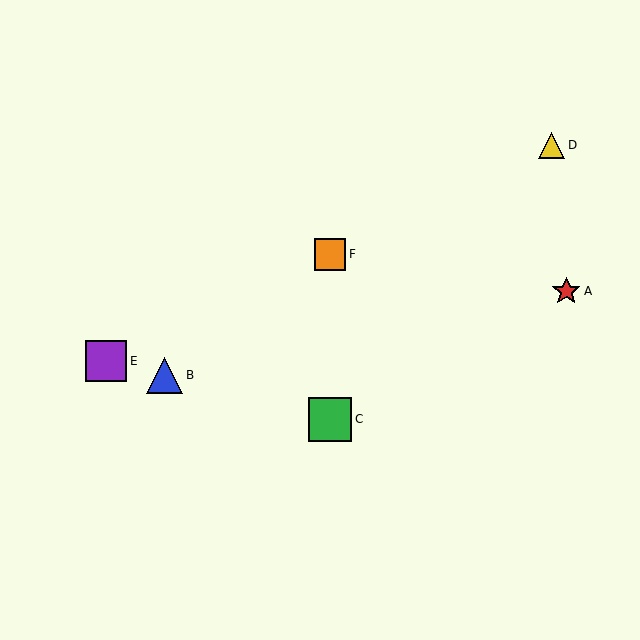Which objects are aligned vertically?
Objects C, F are aligned vertically.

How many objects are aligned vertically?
2 objects (C, F) are aligned vertically.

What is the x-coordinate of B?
Object B is at x≈165.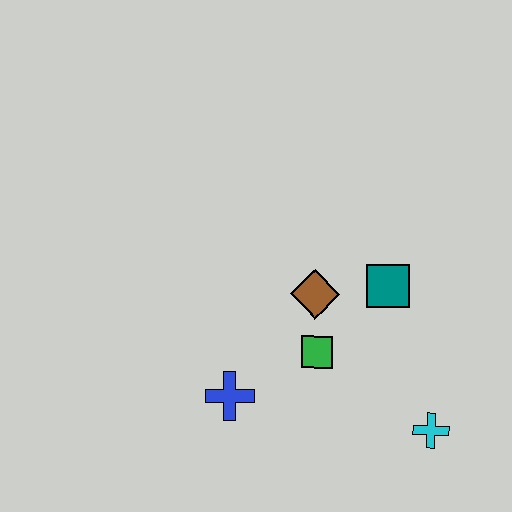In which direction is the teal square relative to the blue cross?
The teal square is to the right of the blue cross.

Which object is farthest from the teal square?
The blue cross is farthest from the teal square.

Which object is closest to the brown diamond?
The green square is closest to the brown diamond.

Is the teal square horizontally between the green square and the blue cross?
No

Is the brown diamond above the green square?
Yes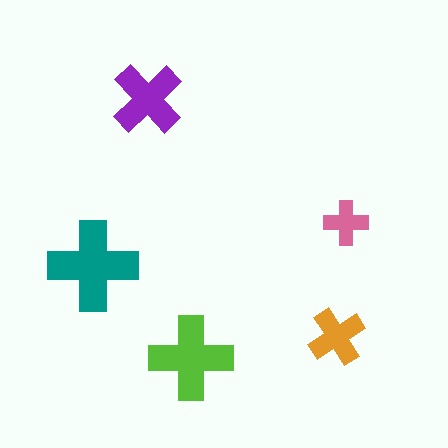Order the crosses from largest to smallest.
the teal one, the lime one, the purple one, the orange one, the pink one.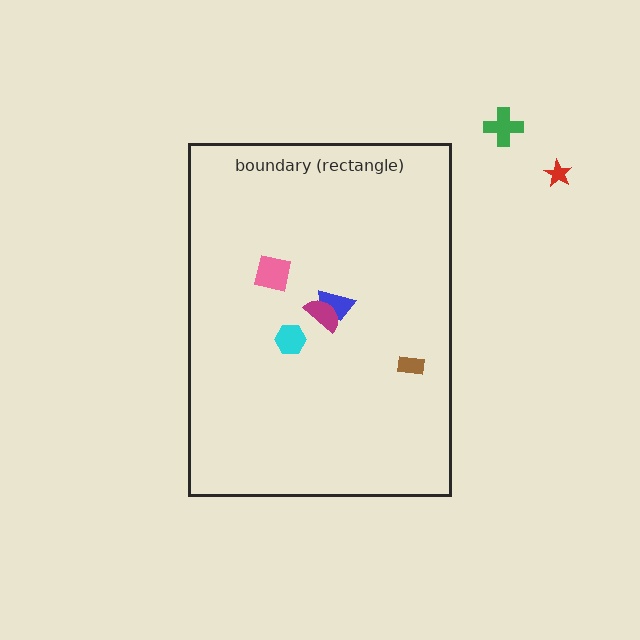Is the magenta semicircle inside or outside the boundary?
Inside.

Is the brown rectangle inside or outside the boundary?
Inside.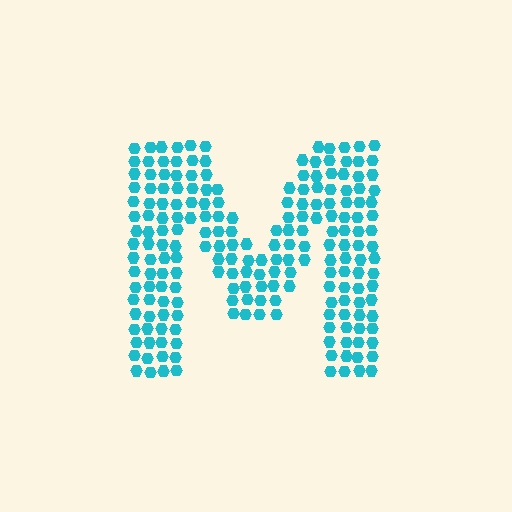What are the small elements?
The small elements are hexagons.